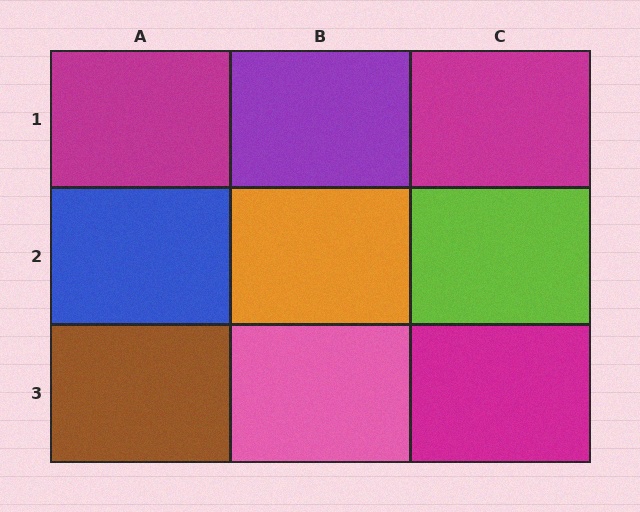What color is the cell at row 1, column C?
Magenta.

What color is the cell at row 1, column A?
Magenta.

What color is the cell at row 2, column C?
Lime.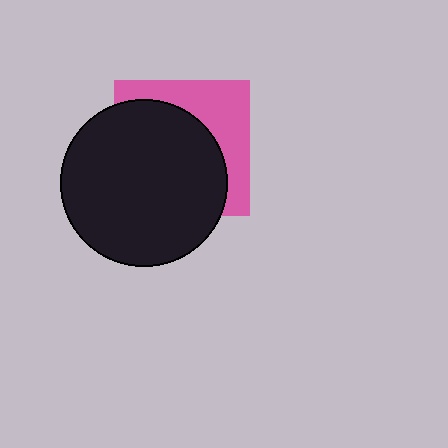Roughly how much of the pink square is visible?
A small part of it is visible (roughly 37%).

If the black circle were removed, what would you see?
You would see the complete pink square.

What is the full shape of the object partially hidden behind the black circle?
The partially hidden object is a pink square.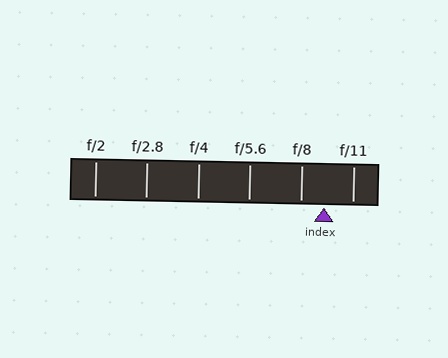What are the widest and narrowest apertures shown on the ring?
The widest aperture shown is f/2 and the narrowest is f/11.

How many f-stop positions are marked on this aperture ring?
There are 6 f-stop positions marked.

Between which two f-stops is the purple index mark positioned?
The index mark is between f/8 and f/11.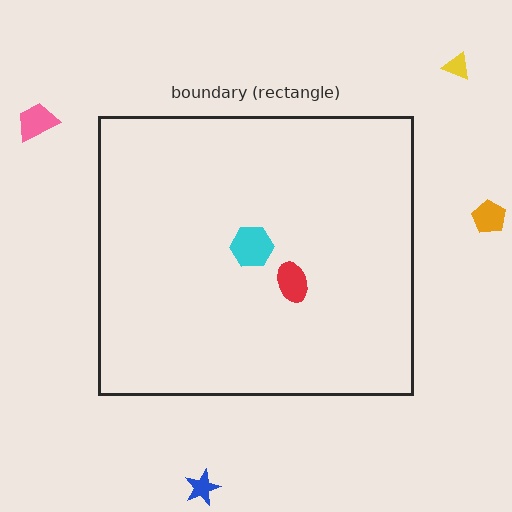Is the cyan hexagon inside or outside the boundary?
Inside.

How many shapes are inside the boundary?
2 inside, 4 outside.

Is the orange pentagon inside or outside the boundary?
Outside.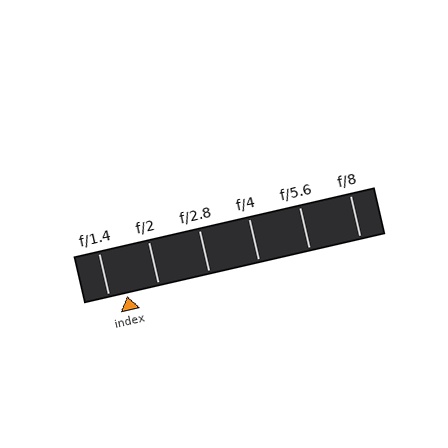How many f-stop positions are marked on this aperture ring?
There are 6 f-stop positions marked.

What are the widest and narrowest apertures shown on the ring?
The widest aperture shown is f/1.4 and the narrowest is f/8.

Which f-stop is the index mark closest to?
The index mark is closest to f/1.4.